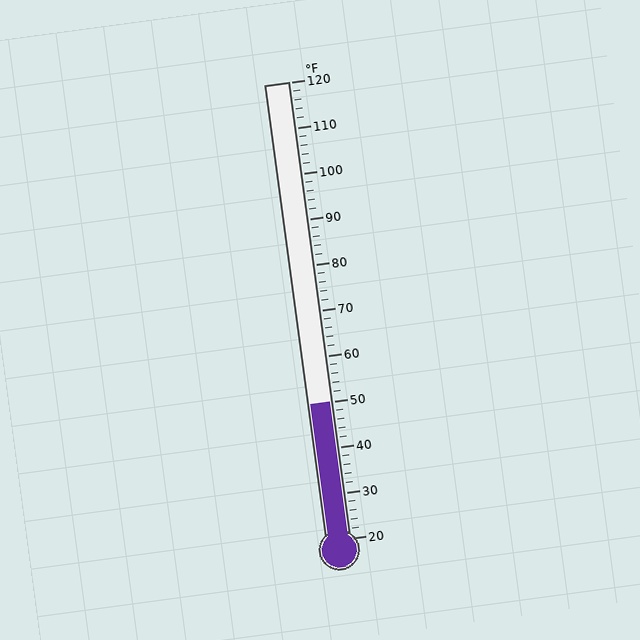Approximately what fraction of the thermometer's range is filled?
The thermometer is filled to approximately 30% of its range.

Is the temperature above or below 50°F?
The temperature is at 50°F.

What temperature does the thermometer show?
The thermometer shows approximately 50°F.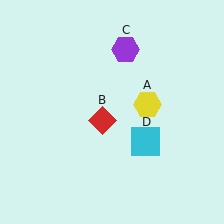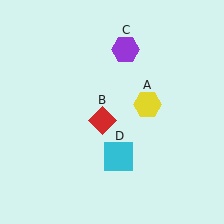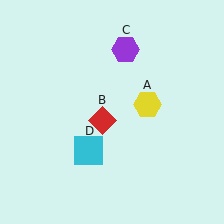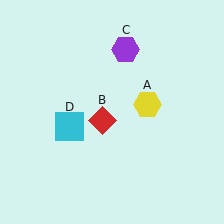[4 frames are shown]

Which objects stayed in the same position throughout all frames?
Yellow hexagon (object A) and red diamond (object B) and purple hexagon (object C) remained stationary.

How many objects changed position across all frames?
1 object changed position: cyan square (object D).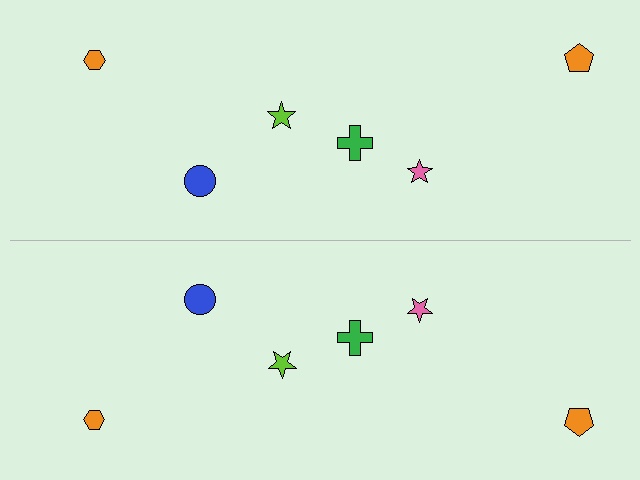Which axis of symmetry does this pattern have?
The pattern has a horizontal axis of symmetry running through the center of the image.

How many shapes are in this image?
There are 12 shapes in this image.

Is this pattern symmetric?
Yes, this pattern has bilateral (reflection) symmetry.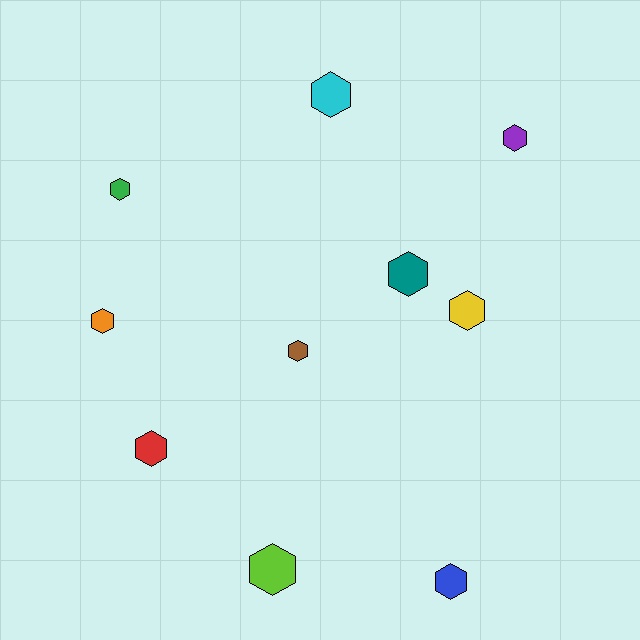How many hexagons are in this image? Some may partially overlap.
There are 10 hexagons.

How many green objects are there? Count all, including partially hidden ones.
There is 1 green object.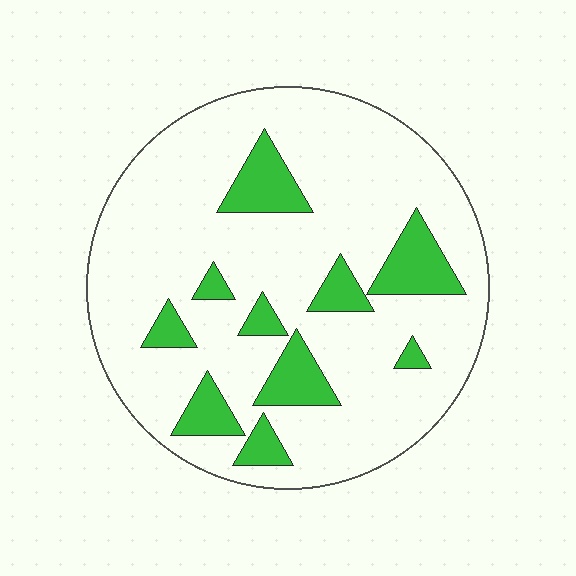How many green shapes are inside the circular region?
10.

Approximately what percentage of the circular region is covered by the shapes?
Approximately 20%.